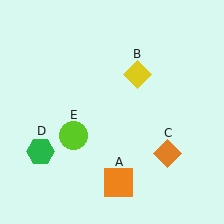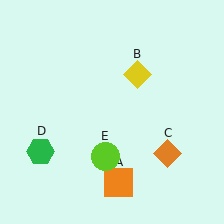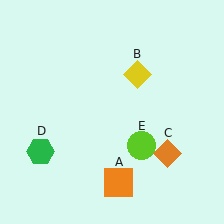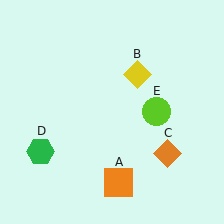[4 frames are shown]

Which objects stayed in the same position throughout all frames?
Orange square (object A) and yellow diamond (object B) and orange diamond (object C) and green hexagon (object D) remained stationary.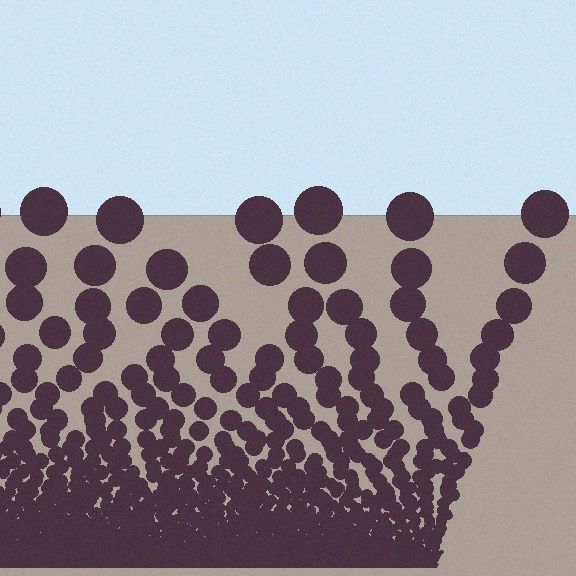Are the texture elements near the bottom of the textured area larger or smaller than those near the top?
Smaller. The gradient is inverted — elements near the bottom are smaller and denser.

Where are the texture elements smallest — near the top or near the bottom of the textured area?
Near the bottom.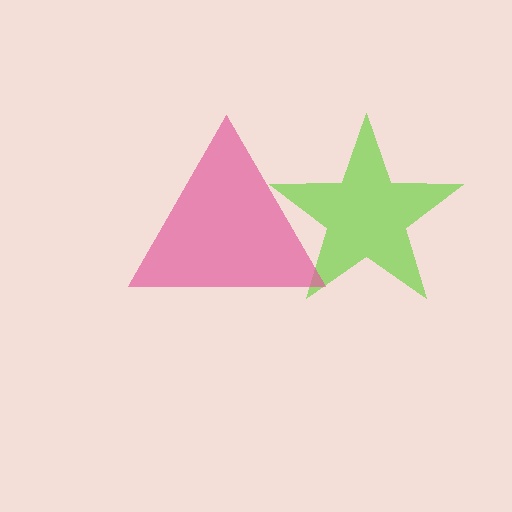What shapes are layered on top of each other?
The layered shapes are: a lime star, a pink triangle.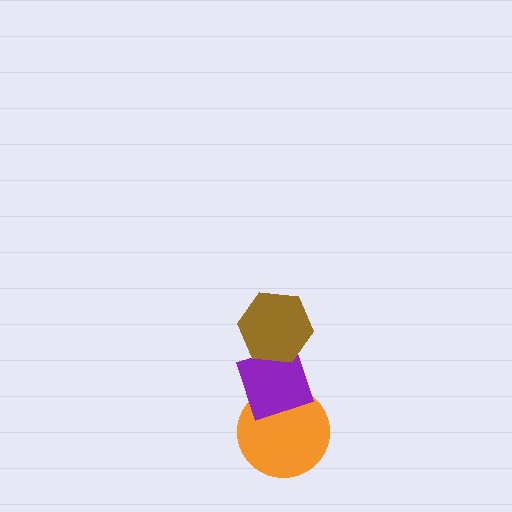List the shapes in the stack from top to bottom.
From top to bottom: the brown hexagon, the purple diamond, the orange circle.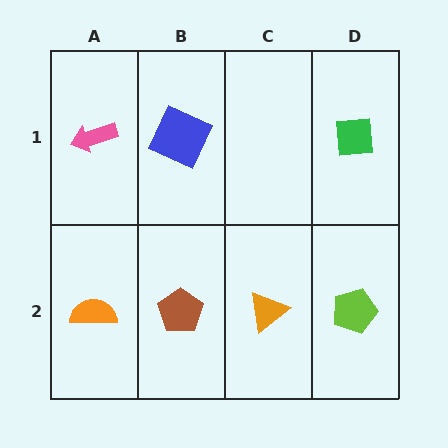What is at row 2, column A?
An orange semicircle.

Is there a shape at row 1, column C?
No, that cell is empty.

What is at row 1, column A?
A pink arrow.